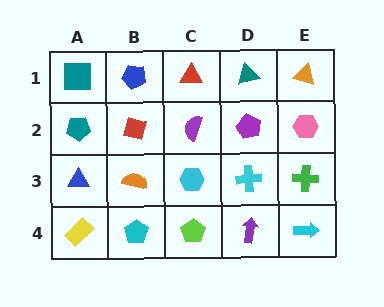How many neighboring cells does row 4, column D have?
3.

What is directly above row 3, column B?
A red diamond.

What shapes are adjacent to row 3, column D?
A purple pentagon (row 2, column D), a purple arrow (row 4, column D), a cyan hexagon (row 3, column C), a green cross (row 3, column E).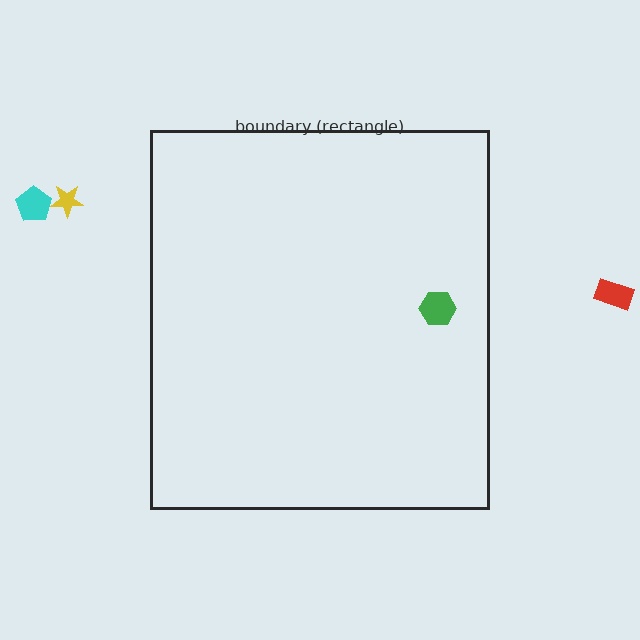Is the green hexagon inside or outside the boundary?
Inside.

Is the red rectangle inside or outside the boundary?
Outside.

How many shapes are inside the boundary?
1 inside, 3 outside.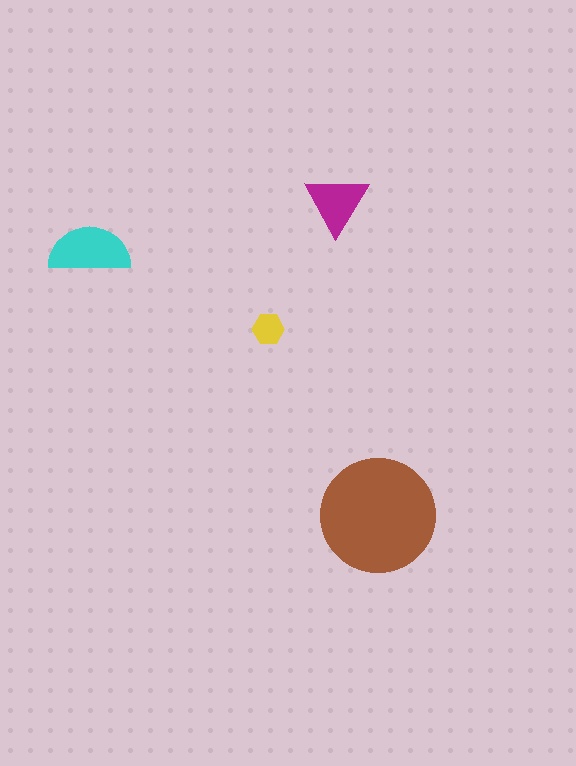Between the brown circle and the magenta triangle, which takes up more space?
The brown circle.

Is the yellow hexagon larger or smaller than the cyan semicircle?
Smaller.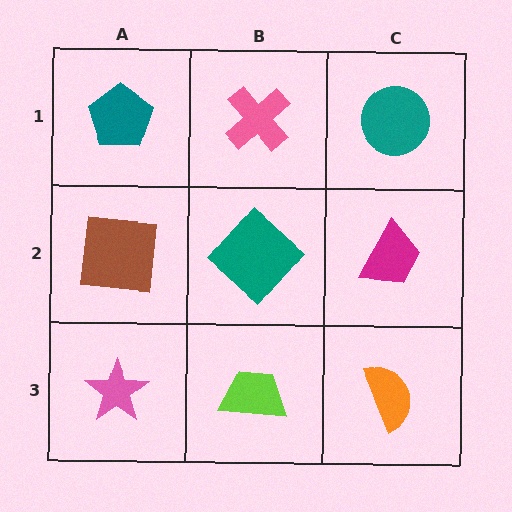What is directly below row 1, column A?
A brown square.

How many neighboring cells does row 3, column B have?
3.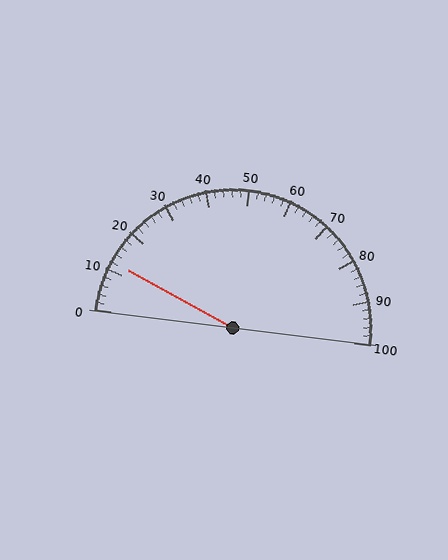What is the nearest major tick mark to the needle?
The nearest major tick mark is 10.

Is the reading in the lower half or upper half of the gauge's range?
The reading is in the lower half of the range (0 to 100).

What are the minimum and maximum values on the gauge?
The gauge ranges from 0 to 100.